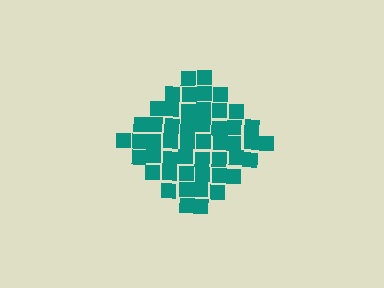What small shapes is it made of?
It is made of small squares.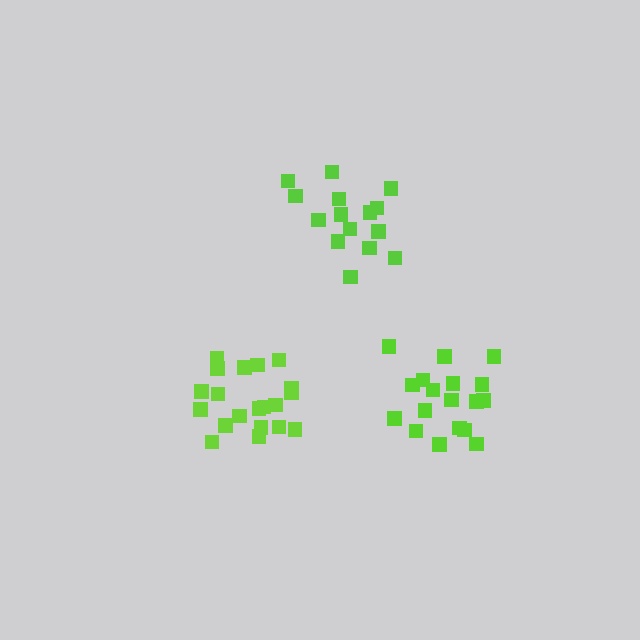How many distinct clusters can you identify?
There are 3 distinct clusters.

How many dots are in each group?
Group 1: 20 dots, Group 2: 18 dots, Group 3: 15 dots (53 total).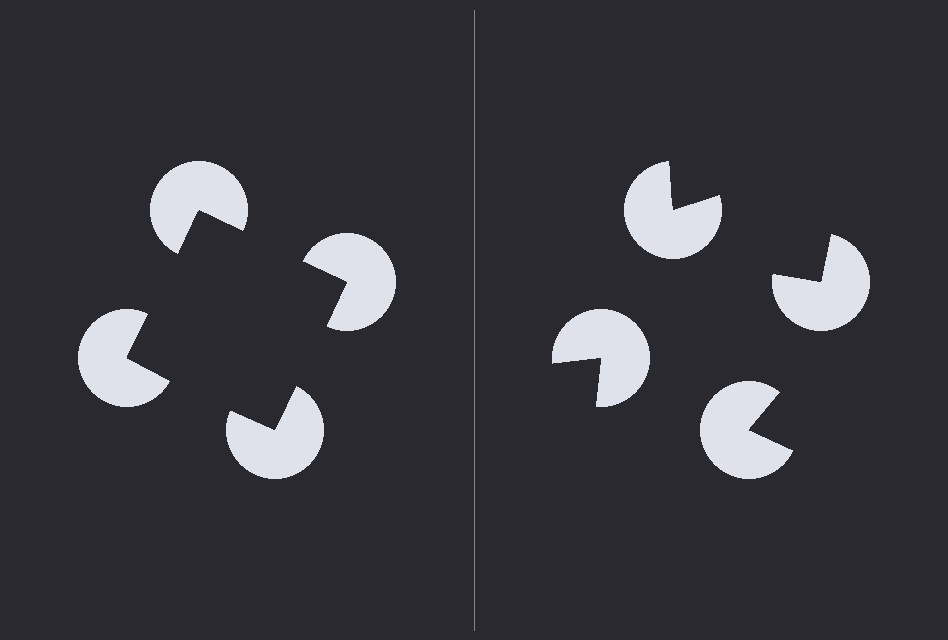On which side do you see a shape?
An illusory square appears on the left side. On the right side the wedge cuts are rotated, so no coherent shape forms.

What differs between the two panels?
The pac-man discs are positioned identically on both sides; only the wedge orientations differ. On the left they align to a square; on the right they are misaligned.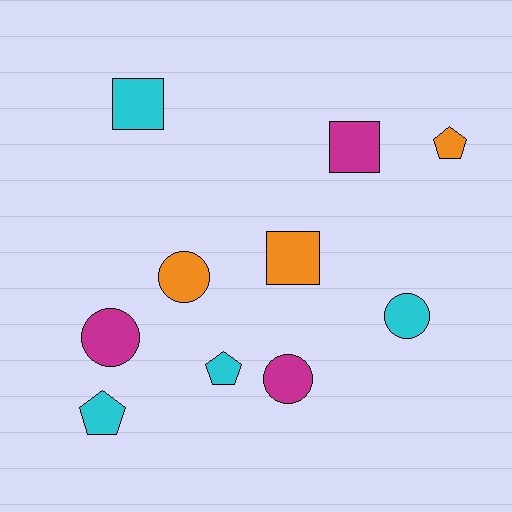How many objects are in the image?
There are 10 objects.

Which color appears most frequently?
Cyan, with 4 objects.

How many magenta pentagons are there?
There are no magenta pentagons.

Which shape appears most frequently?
Circle, with 4 objects.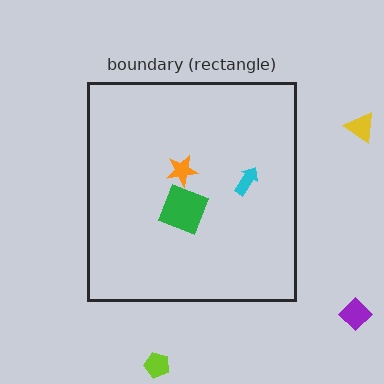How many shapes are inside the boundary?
3 inside, 3 outside.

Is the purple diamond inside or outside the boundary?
Outside.